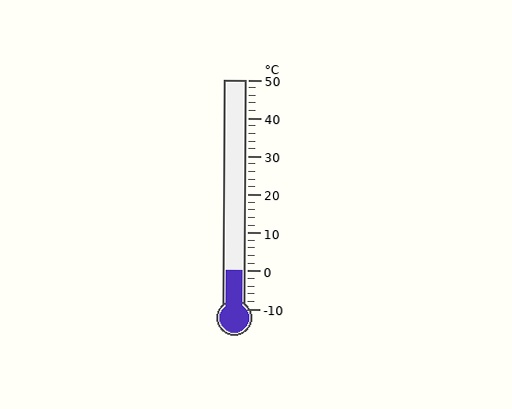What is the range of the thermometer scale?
The thermometer scale ranges from -10°C to 50°C.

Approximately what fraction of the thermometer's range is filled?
The thermometer is filled to approximately 15% of its range.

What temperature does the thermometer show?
The thermometer shows approximately 0°C.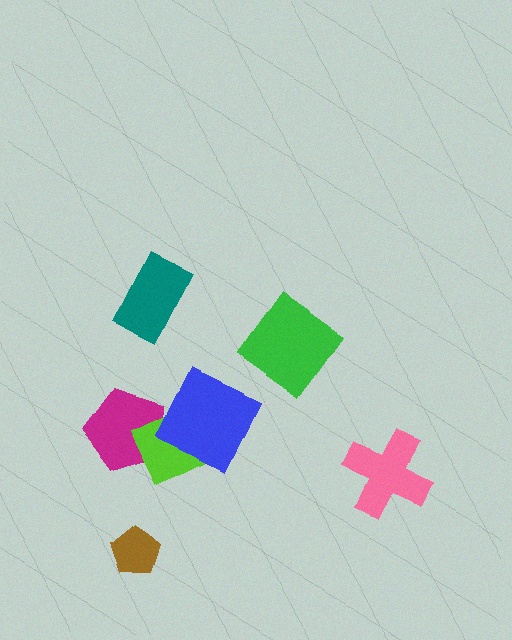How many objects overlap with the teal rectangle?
0 objects overlap with the teal rectangle.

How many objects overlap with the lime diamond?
2 objects overlap with the lime diamond.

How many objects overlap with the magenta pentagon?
1 object overlaps with the magenta pentagon.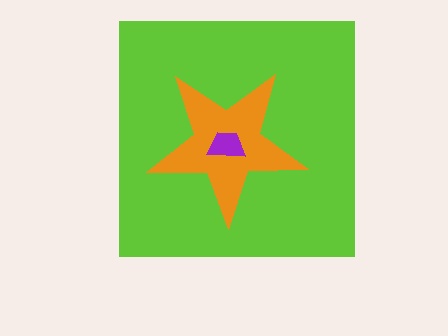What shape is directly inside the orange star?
The purple trapezoid.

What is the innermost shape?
The purple trapezoid.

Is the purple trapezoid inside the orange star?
Yes.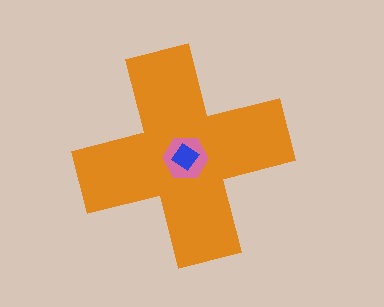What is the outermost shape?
The orange cross.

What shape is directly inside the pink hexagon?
The blue diamond.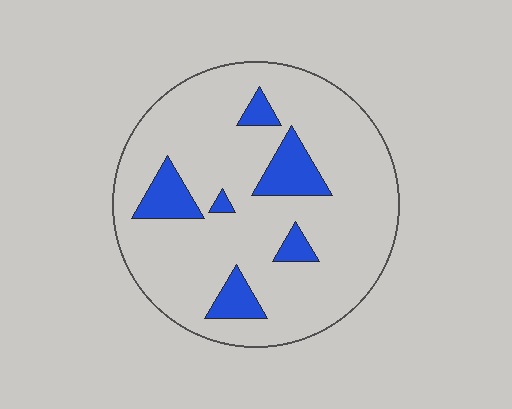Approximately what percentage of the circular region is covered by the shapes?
Approximately 15%.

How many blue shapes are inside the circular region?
6.